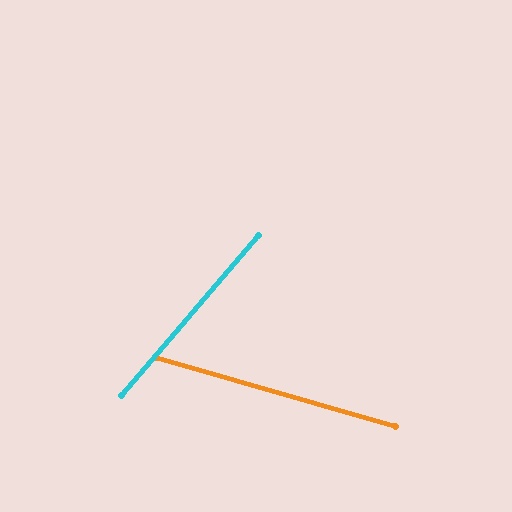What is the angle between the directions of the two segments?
Approximately 65 degrees.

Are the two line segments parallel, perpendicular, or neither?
Neither parallel nor perpendicular — they differ by about 65°.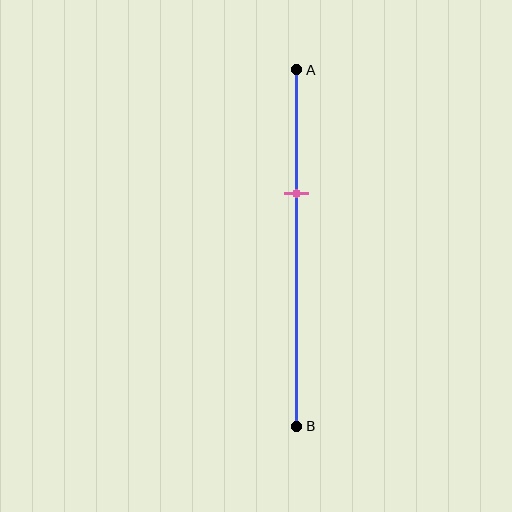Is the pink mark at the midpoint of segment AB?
No, the mark is at about 35% from A, not at the 50% midpoint.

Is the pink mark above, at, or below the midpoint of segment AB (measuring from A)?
The pink mark is above the midpoint of segment AB.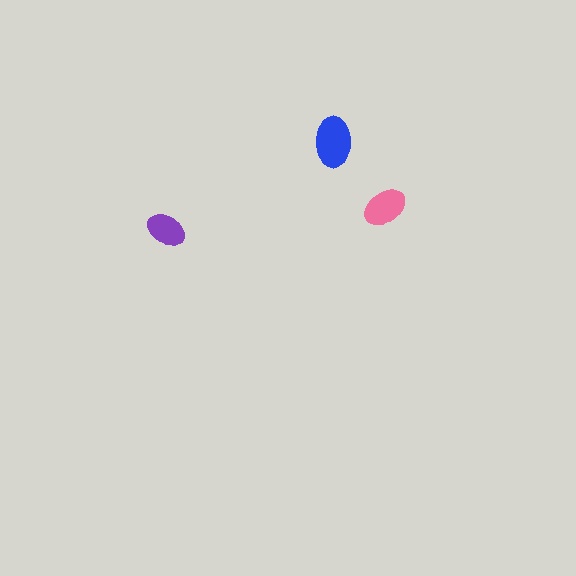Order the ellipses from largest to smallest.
the blue one, the pink one, the purple one.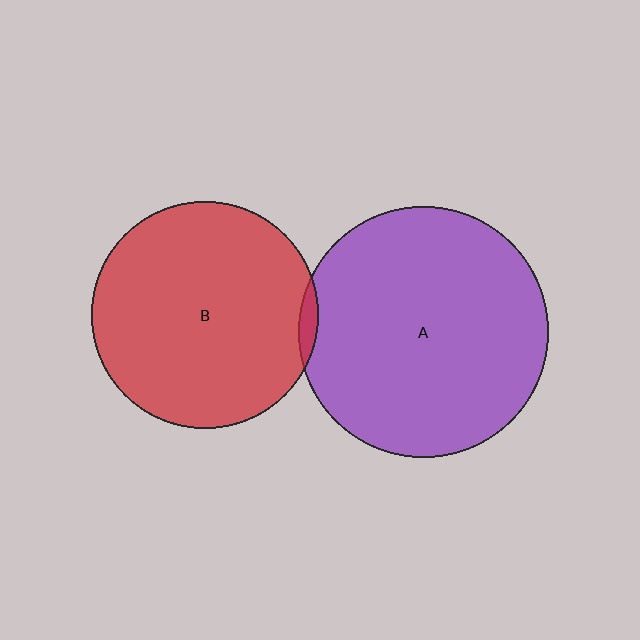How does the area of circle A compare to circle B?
Approximately 1.2 times.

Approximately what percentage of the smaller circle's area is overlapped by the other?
Approximately 5%.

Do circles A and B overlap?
Yes.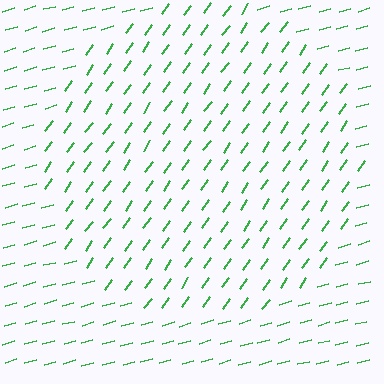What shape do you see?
I see a circle.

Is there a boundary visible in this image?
Yes, there is a texture boundary formed by a change in line orientation.